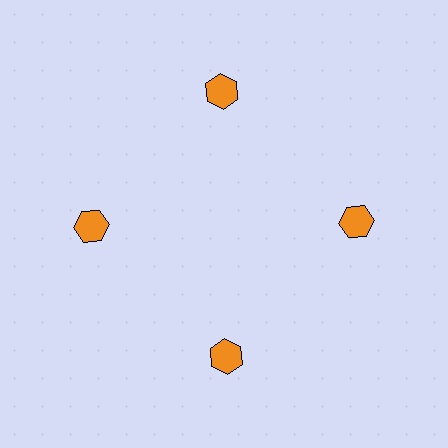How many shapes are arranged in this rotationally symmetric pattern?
There are 4 shapes, arranged in 4 groups of 1.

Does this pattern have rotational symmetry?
Yes, this pattern has 4-fold rotational symmetry. It looks the same after rotating 90 degrees around the center.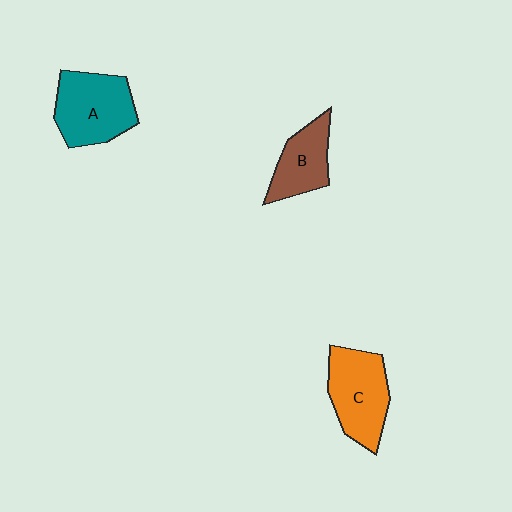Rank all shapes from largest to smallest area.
From largest to smallest: A (teal), C (orange), B (brown).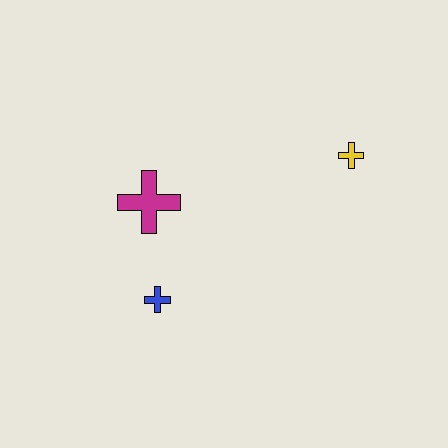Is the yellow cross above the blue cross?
Yes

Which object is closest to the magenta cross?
The blue cross is closest to the magenta cross.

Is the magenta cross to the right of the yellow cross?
No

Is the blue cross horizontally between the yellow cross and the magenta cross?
Yes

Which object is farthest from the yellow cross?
The blue cross is farthest from the yellow cross.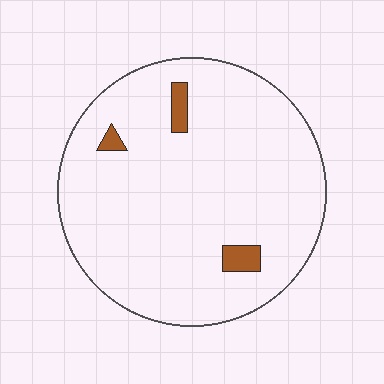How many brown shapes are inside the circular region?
3.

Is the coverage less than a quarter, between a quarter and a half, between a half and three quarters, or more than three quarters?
Less than a quarter.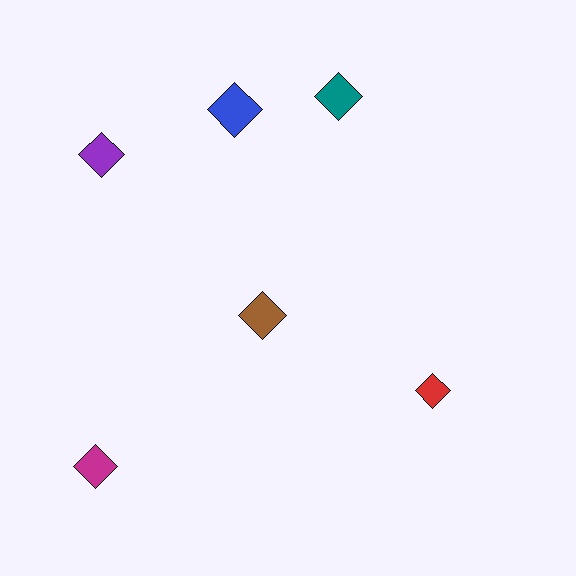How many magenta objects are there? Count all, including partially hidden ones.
There is 1 magenta object.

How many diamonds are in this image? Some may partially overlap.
There are 6 diamonds.